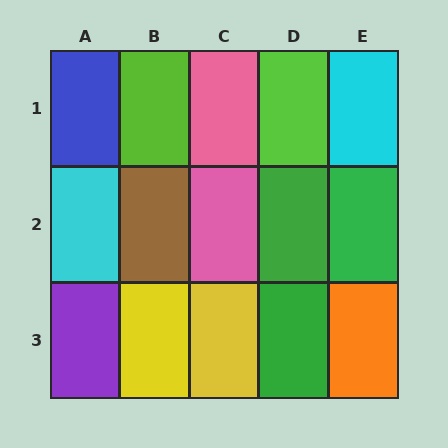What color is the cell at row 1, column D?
Lime.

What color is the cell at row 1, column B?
Lime.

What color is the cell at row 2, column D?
Green.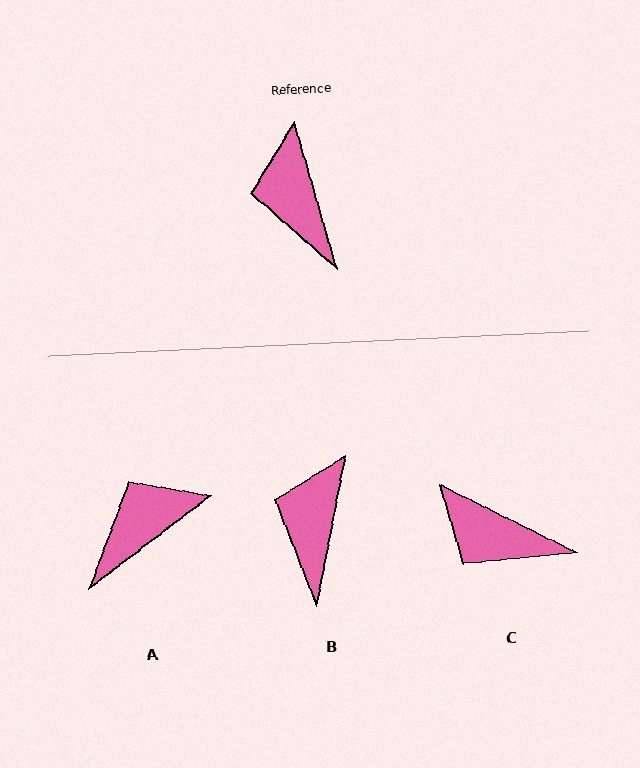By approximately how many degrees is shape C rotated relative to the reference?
Approximately 48 degrees counter-clockwise.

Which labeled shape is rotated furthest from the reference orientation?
A, about 68 degrees away.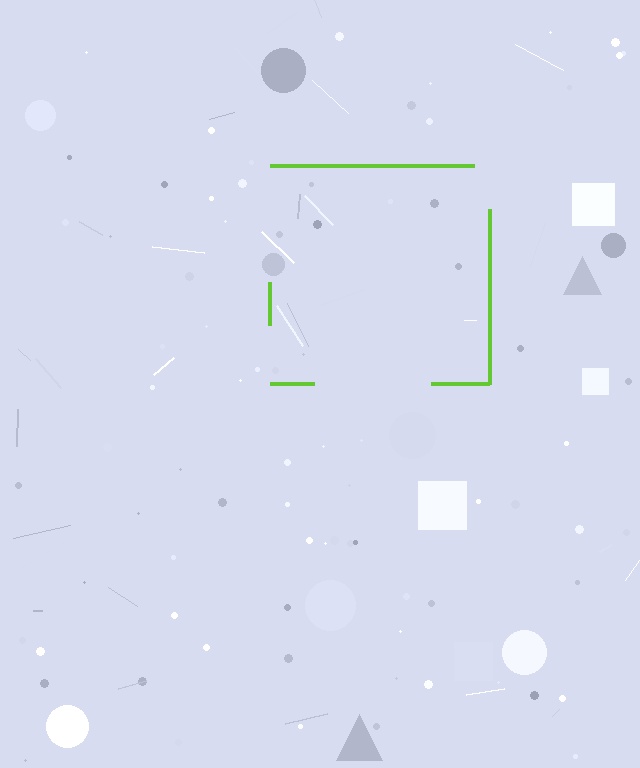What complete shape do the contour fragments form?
The contour fragments form a square.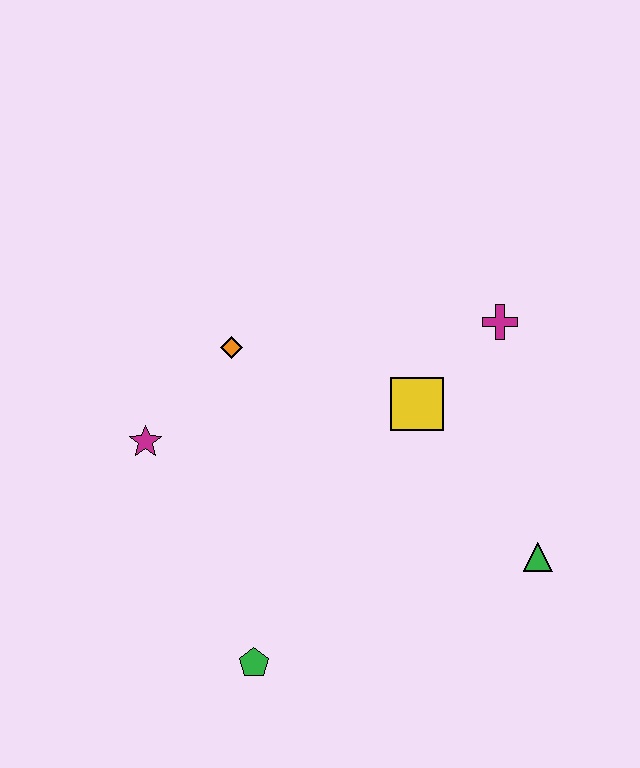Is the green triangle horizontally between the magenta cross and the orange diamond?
No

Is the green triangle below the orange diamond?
Yes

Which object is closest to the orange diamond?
The magenta star is closest to the orange diamond.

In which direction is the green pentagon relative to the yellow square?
The green pentagon is below the yellow square.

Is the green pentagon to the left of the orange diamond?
No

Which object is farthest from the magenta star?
The green triangle is farthest from the magenta star.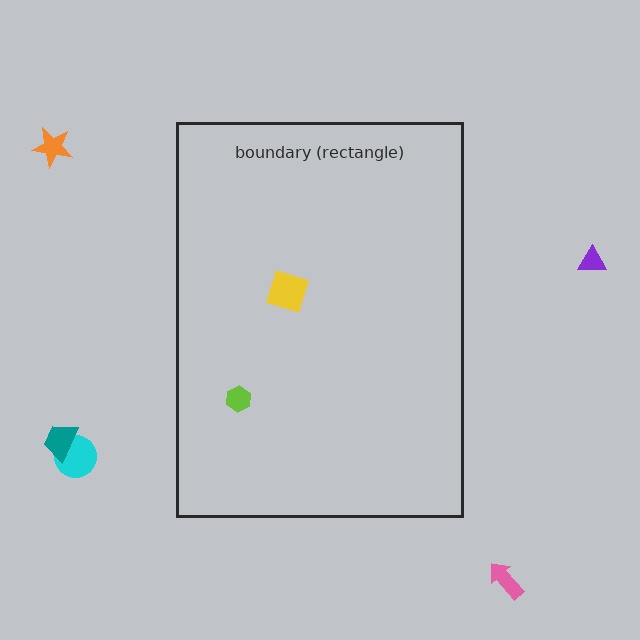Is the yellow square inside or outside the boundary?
Inside.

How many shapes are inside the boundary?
2 inside, 5 outside.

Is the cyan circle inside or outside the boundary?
Outside.